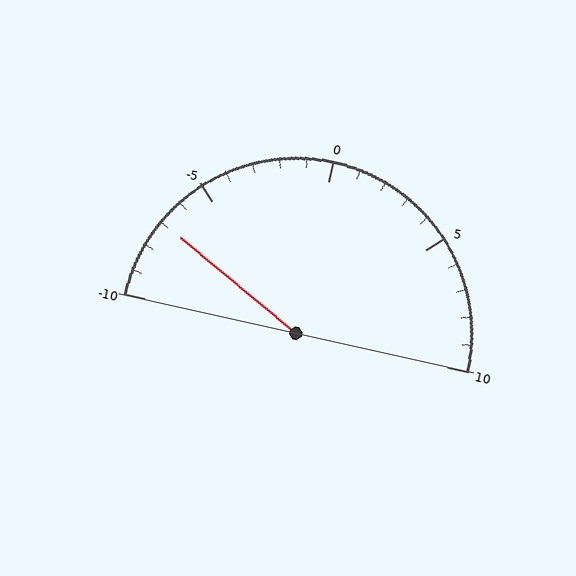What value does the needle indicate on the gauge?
The needle indicates approximately -7.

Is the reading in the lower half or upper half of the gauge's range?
The reading is in the lower half of the range (-10 to 10).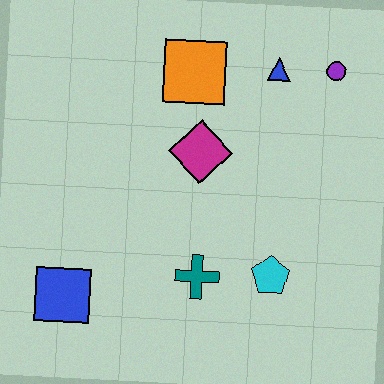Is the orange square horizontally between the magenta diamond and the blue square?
Yes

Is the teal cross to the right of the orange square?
Yes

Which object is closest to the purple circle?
The blue triangle is closest to the purple circle.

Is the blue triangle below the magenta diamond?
No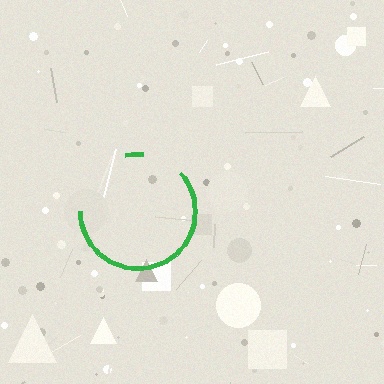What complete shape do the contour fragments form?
The contour fragments form a circle.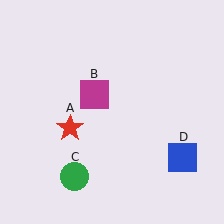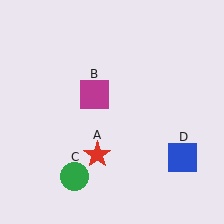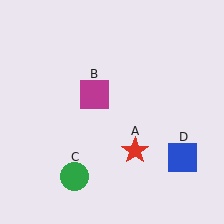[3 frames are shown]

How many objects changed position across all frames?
1 object changed position: red star (object A).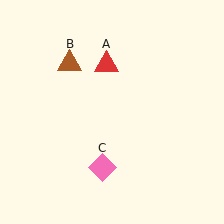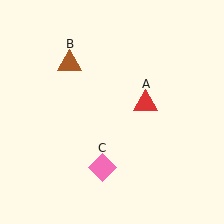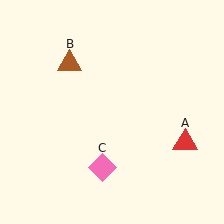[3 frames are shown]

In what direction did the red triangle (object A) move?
The red triangle (object A) moved down and to the right.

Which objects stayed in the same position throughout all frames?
Brown triangle (object B) and pink diamond (object C) remained stationary.